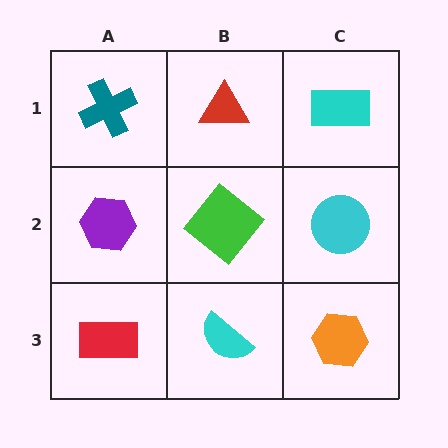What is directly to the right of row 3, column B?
An orange hexagon.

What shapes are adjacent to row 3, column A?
A purple hexagon (row 2, column A), a cyan semicircle (row 3, column B).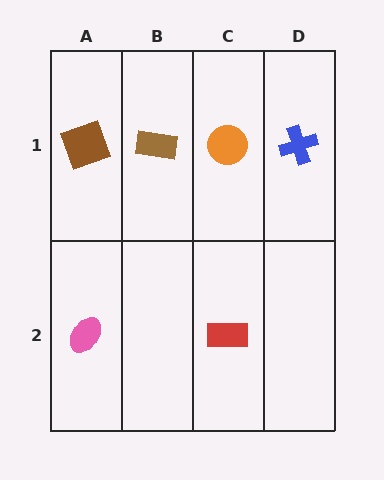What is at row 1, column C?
An orange circle.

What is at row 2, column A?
A pink ellipse.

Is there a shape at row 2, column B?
No, that cell is empty.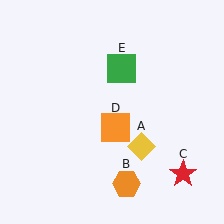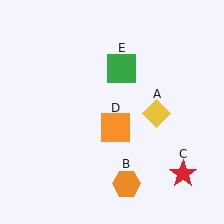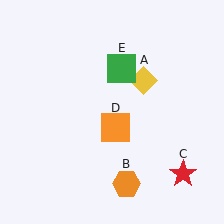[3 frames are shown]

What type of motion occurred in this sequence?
The yellow diamond (object A) rotated counterclockwise around the center of the scene.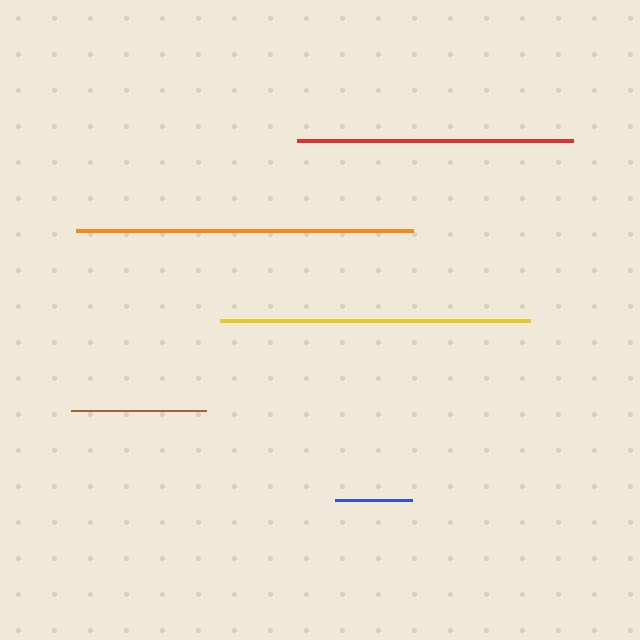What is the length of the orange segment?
The orange segment is approximately 337 pixels long.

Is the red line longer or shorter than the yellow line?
The yellow line is longer than the red line.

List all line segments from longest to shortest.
From longest to shortest: orange, yellow, red, brown, blue.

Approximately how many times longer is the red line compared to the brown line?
The red line is approximately 2.0 times the length of the brown line.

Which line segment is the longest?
The orange line is the longest at approximately 337 pixels.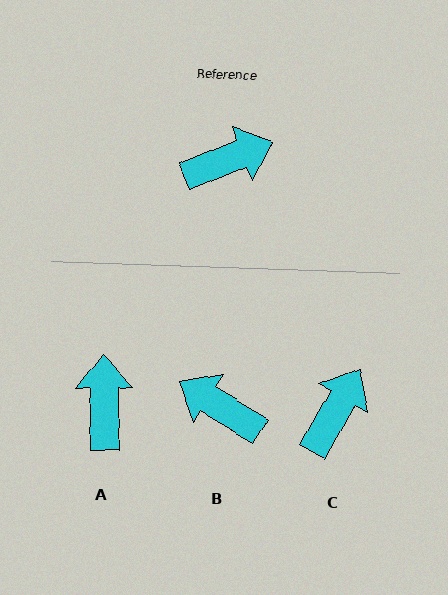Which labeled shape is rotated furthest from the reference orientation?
B, about 127 degrees away.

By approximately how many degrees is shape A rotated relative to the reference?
Approximately 70 degrees counter-clockwise.